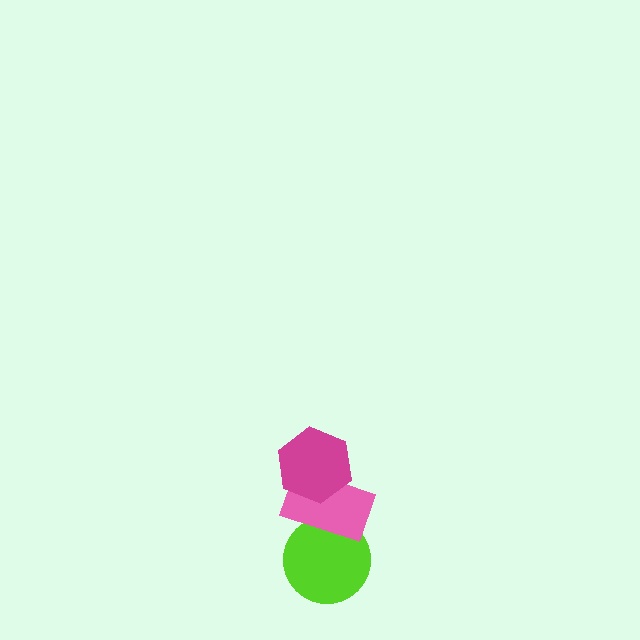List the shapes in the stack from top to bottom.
From top to bottom: the magenta hexagon, the pink rectangle, the lime circle.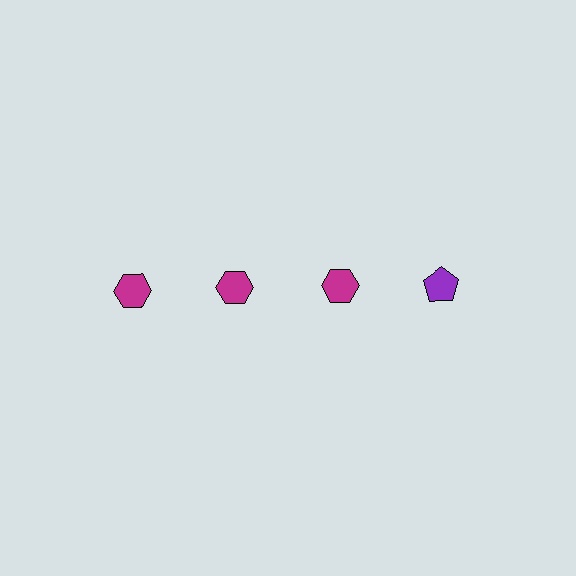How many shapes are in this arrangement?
There are 4 shapes arranged in a grid pattern.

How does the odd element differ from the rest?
It differs in both color (purple instead of magenta) and shape (pentagon instead of hexagon).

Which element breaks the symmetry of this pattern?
The purple pentagon in the top row, second from right column breaks the symmetry. All other shapes are magenta hexagons.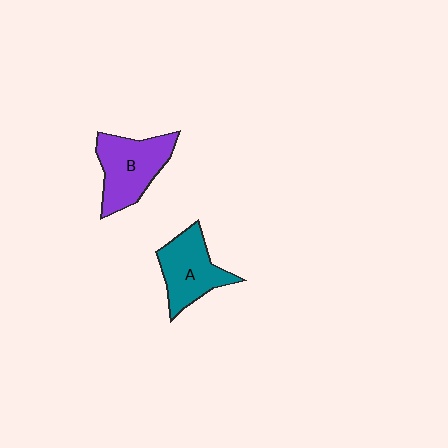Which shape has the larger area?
Shape B (purple).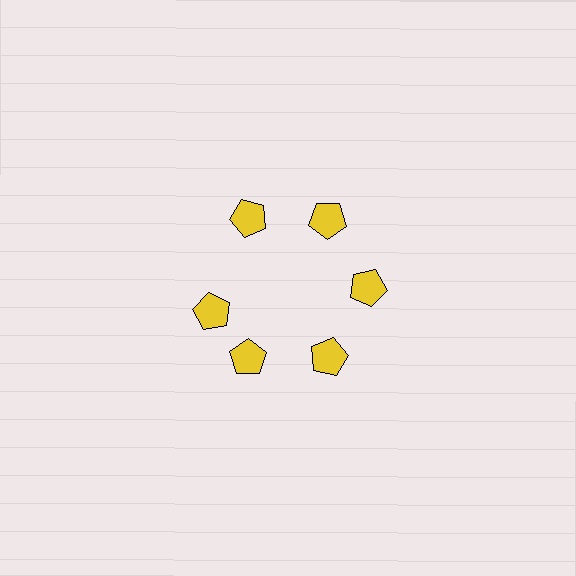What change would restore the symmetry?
The symmetry would be restored by rotating it back into even spacing with its neighbors so that all 6 pentagons sit at equal angles and equal distance from the center.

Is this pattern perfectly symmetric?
No. The 6 yellow pentagons are arranged in a ring, but one element near the 9 o'clock position is rotated out of alignment along the ring, breaking the 6-fold rotational symmetry.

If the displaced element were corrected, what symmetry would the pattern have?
It would have 6-fold rotational symmetry — the pattern would map onto itself every 60 degrees.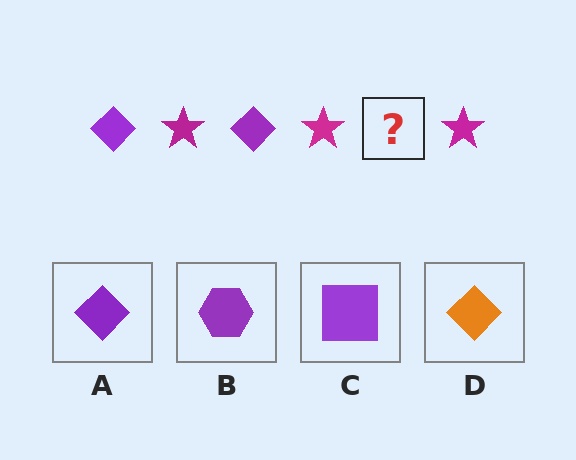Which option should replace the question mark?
Option A.